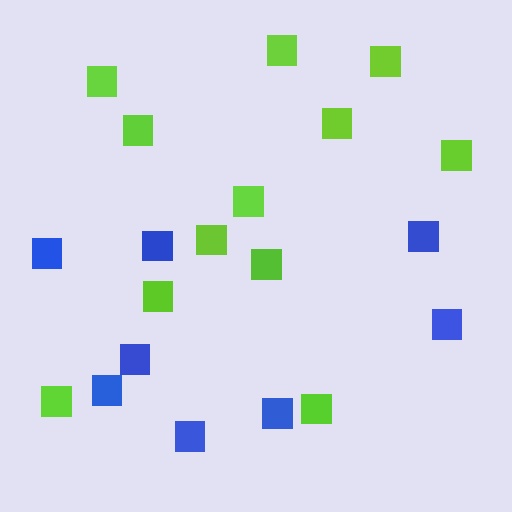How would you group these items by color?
There are 2 groups: one group of lime squares (12) and one group of blue squares (8).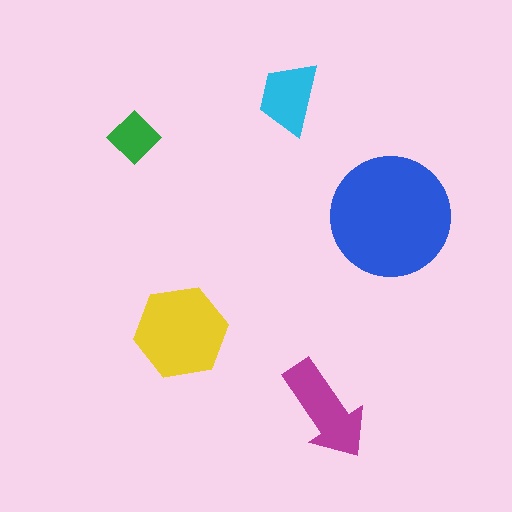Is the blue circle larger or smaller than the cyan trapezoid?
Larger.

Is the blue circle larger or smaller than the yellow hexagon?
Larger.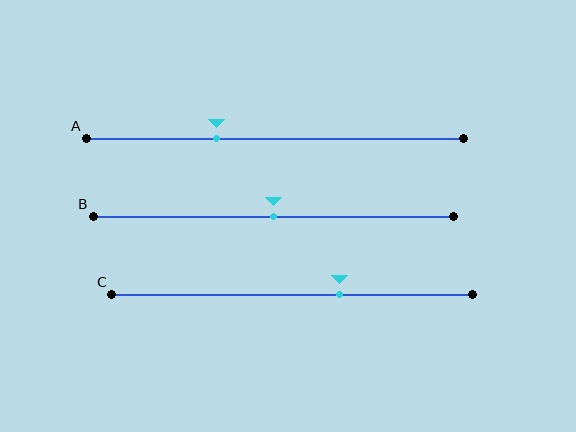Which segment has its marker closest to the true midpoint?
Segment B has its marker closest to the true midpoint.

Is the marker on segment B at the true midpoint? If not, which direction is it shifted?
Yes, the marker on segment B is at the true midpoint.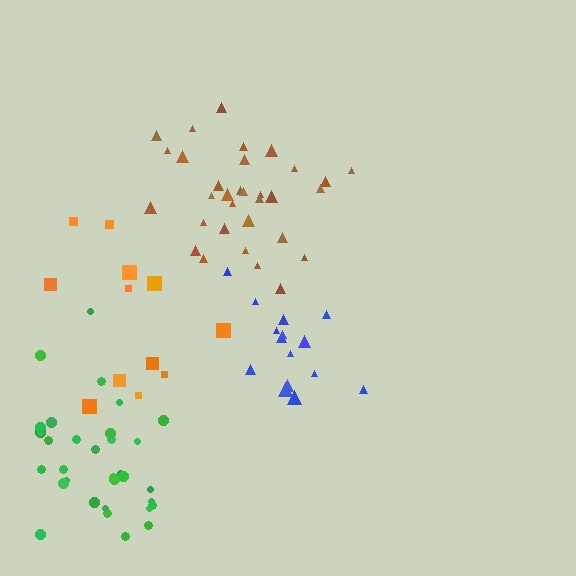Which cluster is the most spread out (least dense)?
Orange.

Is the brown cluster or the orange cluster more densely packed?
Brown.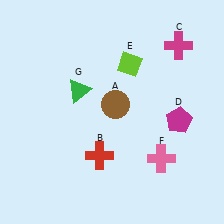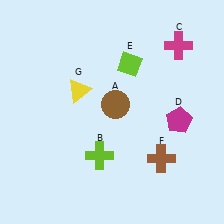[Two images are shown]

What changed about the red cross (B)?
In Image 1, B is red. In Image 2, it changed to lime.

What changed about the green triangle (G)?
In Image 1, G is green. In Image 2, it changed to yellow.